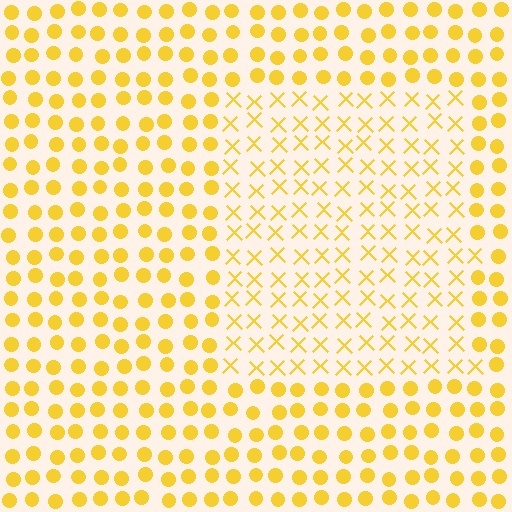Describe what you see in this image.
The image is filled with small yellow elements arranged in a uniform grid. A rectangle-shaped region contains X marks, while the surrounding area contains circles. The boundary is defined purely by the change in element shape.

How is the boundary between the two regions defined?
The boundary is defined by a change in element shape: X marks inside vs. circles outside. All elements share the same color and spacing.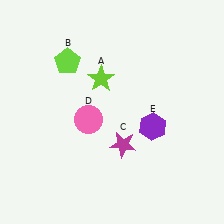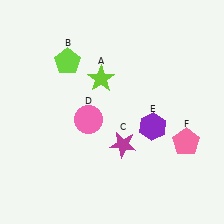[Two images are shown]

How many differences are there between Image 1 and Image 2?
There is 1 difference between the two images.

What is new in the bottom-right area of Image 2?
A pink pentagon (F) was added in the bottom-right area of Image 2.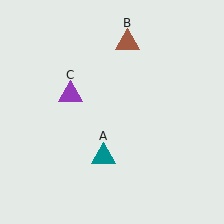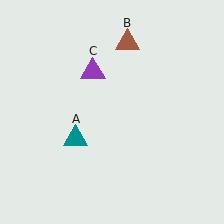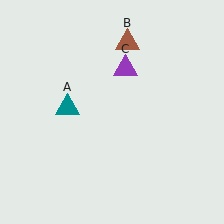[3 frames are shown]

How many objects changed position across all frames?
2 objects changed position: teal triangle (object A), purple triangle (object C).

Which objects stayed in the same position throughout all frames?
Brown triangle (object B) remained stationary.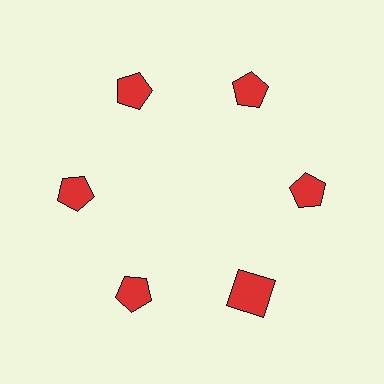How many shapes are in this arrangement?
There are 6 shapes arranged in a ring pattern.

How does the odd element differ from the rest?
It has a different shape: square instead of pentagon.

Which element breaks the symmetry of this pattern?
The red square at roughly the 5 o'clock position breaks the symmetry. All other shapes are red pentagons.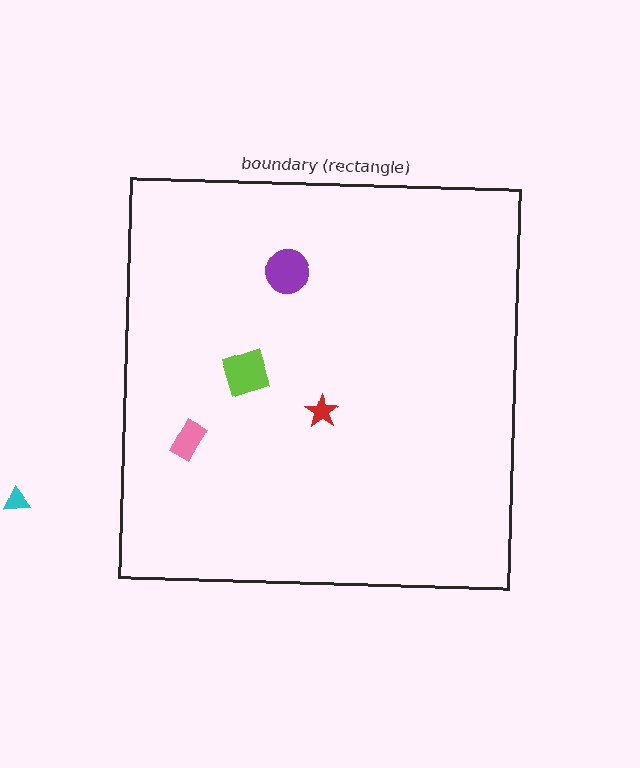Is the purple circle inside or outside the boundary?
Inside.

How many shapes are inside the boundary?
4 inside, 1 outside.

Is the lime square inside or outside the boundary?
Inside.